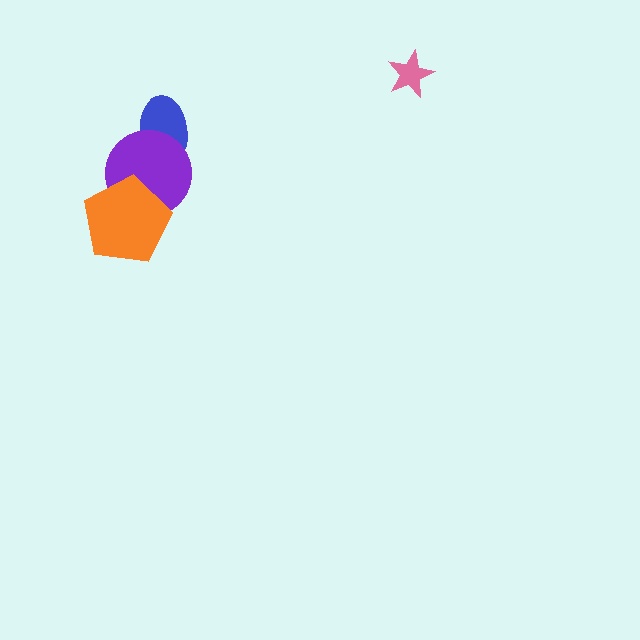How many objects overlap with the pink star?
0 objects overlap with the pink star.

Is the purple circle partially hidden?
Yes, it is partially covered by another shape.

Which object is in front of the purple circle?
The orange pentagon is in front of the purple circle.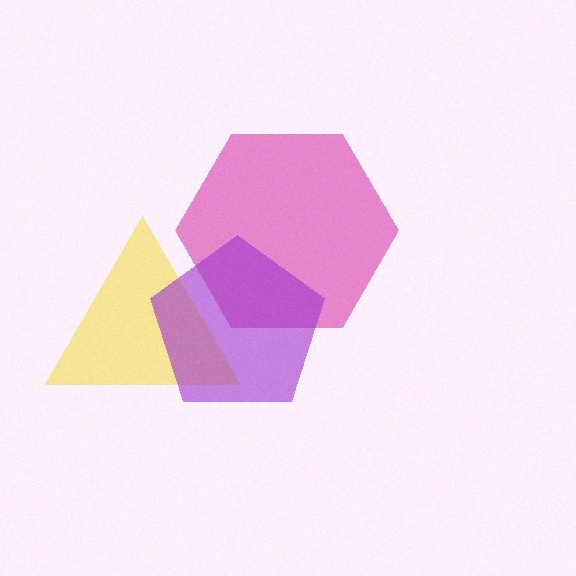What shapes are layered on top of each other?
The layered shapes are: a magenta hexagon, a yellow triangle, a purple pentagon.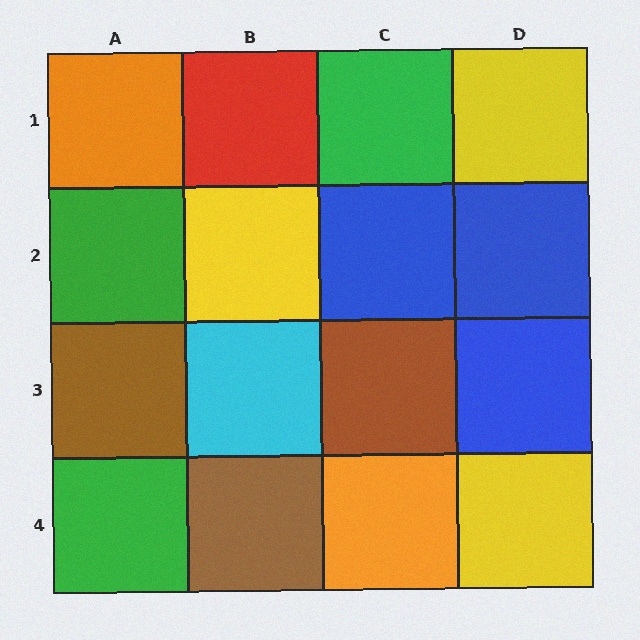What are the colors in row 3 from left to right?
Brown, cyan, brown, blue.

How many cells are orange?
2 cells are orange.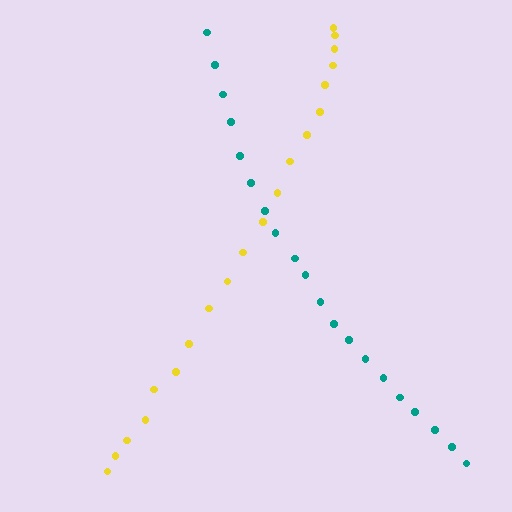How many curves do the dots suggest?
There are 2 distinct paths.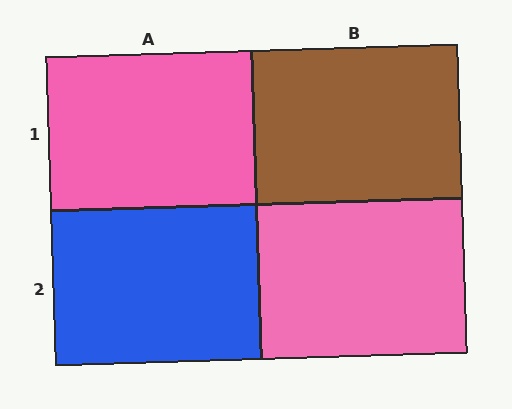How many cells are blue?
1 cell is blue.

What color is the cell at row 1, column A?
Pink.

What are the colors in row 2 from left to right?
Blue, pink.